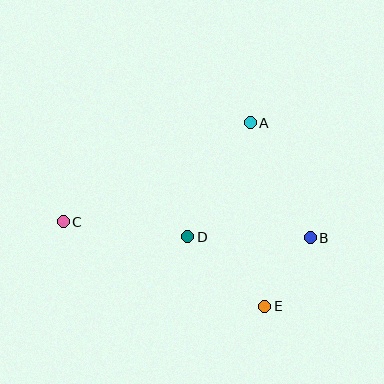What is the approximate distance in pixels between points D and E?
The distance between D and E is approximately 104 pixels.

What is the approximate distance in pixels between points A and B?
The distance between A and B is approximately 130 pixels.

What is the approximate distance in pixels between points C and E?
The distance between C and E is approximately 219 pixels.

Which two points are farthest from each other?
Points B and C are farthest from each other.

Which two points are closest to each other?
Points B and E are closest to each other.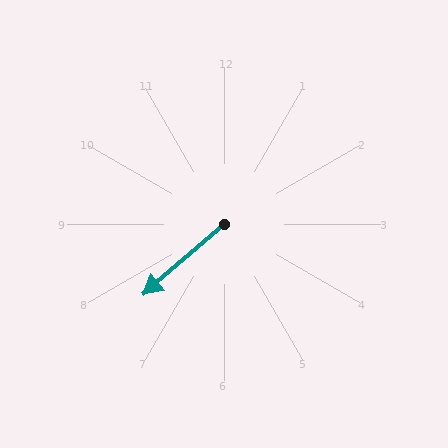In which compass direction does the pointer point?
Southwest.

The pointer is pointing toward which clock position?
Roughly 8 o'clock.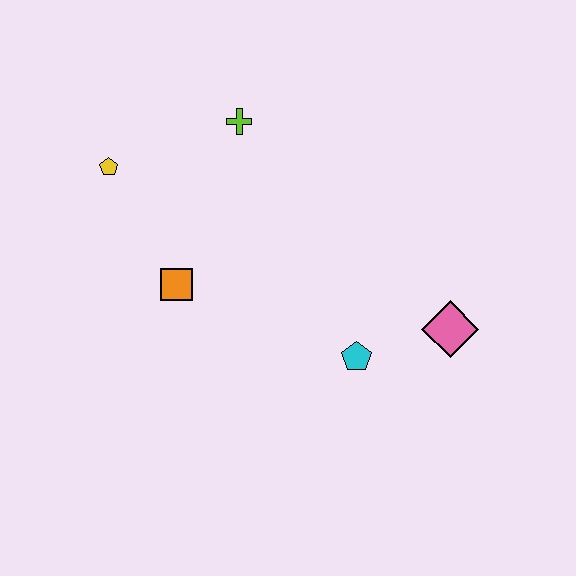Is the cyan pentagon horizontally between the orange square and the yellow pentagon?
No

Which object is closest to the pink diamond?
The cyan pentagon is closest to the pink diamond.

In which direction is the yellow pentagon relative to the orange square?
The yellow pentagon is above the orange square.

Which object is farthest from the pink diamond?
The yellow pentagon is farthest from the pink diamond.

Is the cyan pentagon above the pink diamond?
No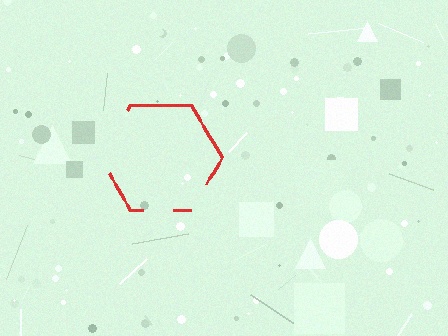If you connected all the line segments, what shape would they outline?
They would outline a hexagon.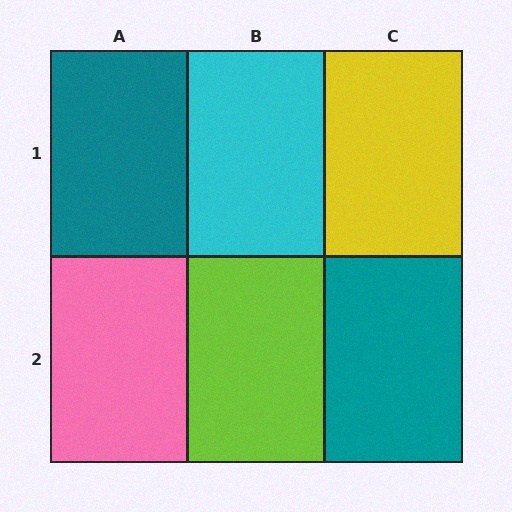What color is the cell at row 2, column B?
Lime.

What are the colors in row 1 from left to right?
Teal, cyan, yellow.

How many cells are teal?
2 cells are teal.